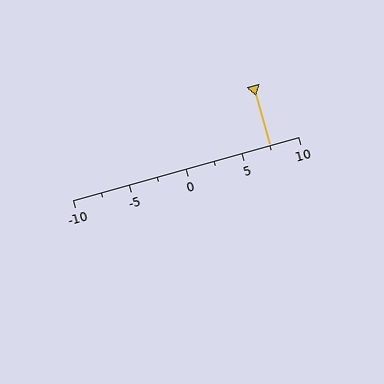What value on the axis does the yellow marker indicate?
The marker indicates approximately 7.5.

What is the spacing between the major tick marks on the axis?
The major ticks are spaced 5 apart.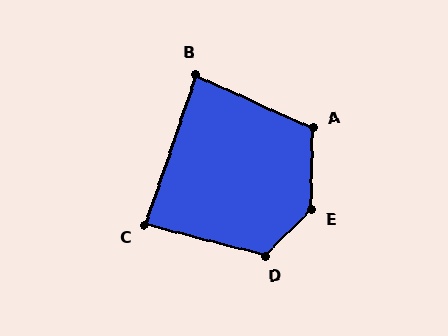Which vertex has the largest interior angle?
E, at approximately 135 degrees.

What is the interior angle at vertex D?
Approximately 121 degrees (obtuse).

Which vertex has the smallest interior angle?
B, at approximately 84 degrees.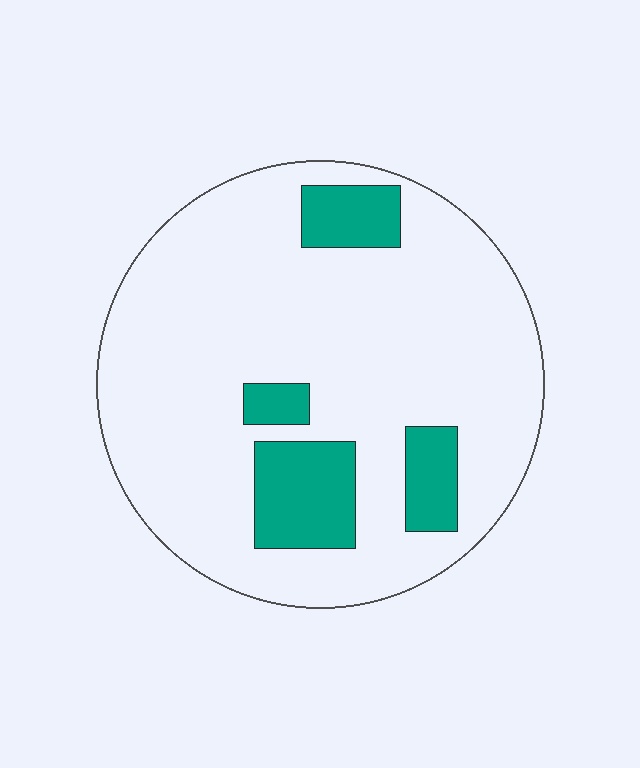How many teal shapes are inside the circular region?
4.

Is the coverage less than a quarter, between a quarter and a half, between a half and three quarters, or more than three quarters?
Less than a quarter.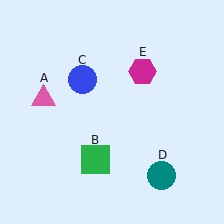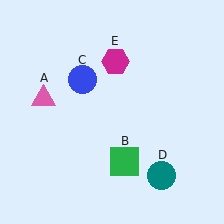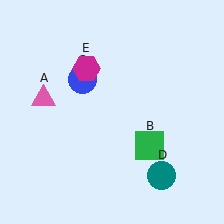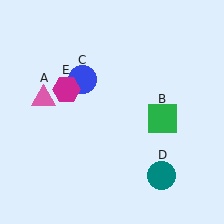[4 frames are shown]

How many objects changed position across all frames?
2 objects changed position: green square (object B), magenta hexagon (object E).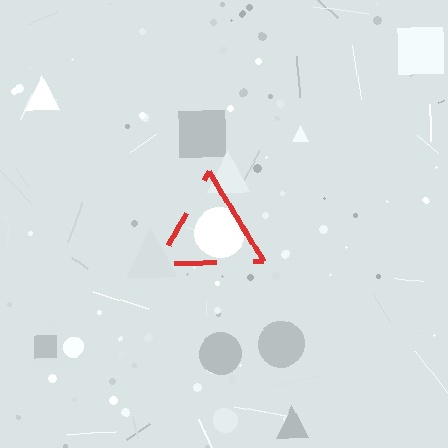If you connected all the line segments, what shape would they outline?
They would outline a triangle.